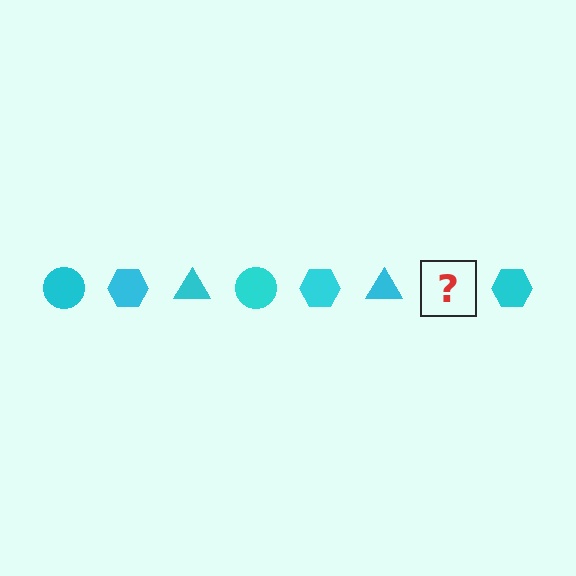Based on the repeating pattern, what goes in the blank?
The blank should be a cyan circle.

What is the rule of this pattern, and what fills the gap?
The rule is that the pattern cycles through circle, hexagon, triangle shapes in cyan. The gap should be filled with a cyan circle.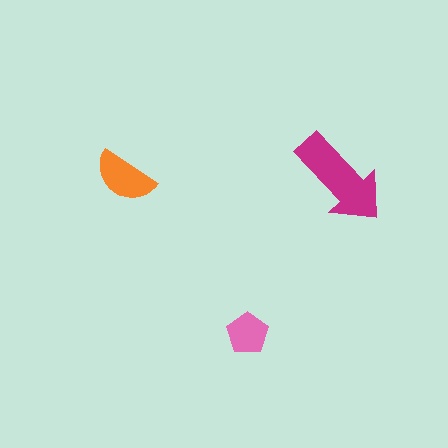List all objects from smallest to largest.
The pink pentagon, the orange semicircle, the magenta arrow.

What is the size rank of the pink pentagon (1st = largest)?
3rd.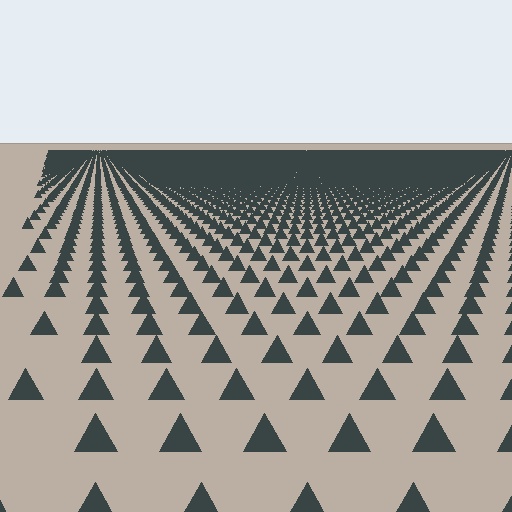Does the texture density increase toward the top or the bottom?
Density increases toward the top.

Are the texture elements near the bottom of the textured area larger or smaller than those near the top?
Larger. Near the bottom, elements are closer to the viewer and appear at a bigger on-screen size.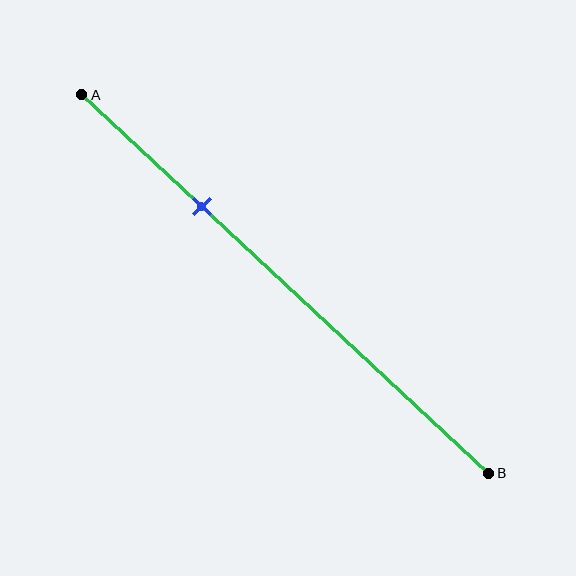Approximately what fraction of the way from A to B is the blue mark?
The blue mark is approximately 30% of the way from A to B.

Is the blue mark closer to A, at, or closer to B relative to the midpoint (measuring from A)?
The blue mark is closer to point A than the midpoint of segment AB.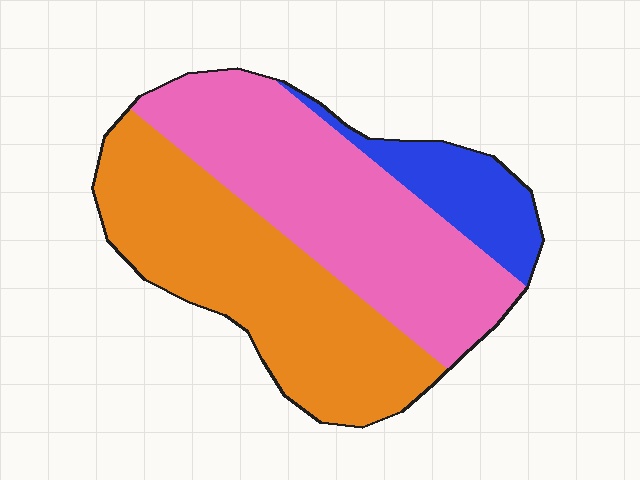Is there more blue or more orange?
Orange.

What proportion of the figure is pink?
Pink covers around 45% of the figure.